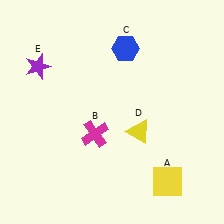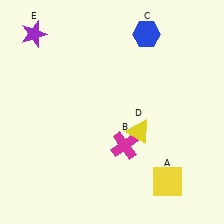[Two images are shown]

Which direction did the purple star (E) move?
The purple star (E) moved up.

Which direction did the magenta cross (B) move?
The magenta cross (B) moved right.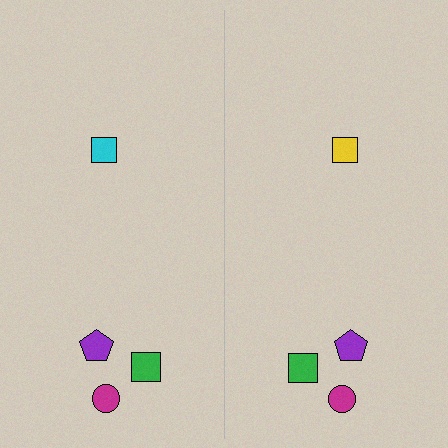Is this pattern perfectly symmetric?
No, the pattern is not perfectly symmetric. The yellow square on the right side breaks the symmetry — its mirror counterpart is cyan.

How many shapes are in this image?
There are 8 shapes in this image.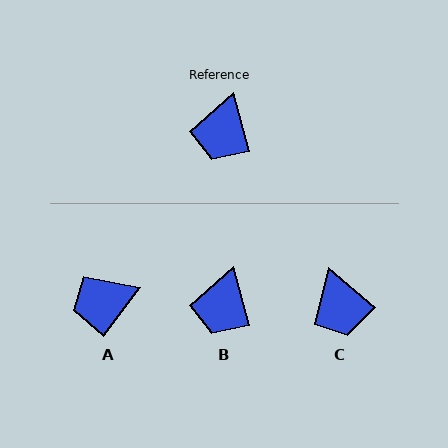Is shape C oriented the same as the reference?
No, it is off by about 34 degrees.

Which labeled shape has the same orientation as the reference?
B.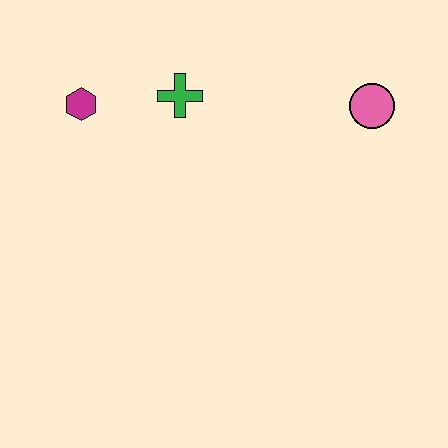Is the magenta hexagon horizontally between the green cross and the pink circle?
No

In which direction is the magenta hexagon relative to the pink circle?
The magenta hexagon is to the left of the pink circle.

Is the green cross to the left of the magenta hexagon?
No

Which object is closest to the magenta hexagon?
The green cross is closest to the magenta hexagon.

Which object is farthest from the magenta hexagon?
The pink circle is farthest from the magenta hexagon.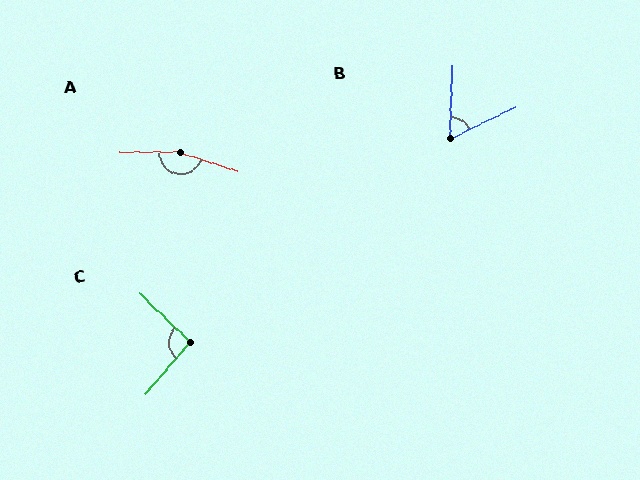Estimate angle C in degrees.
Approximately 93 degrees.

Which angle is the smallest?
B, at approximately 61 degrees.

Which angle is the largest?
A, at approximately 162 degrees.